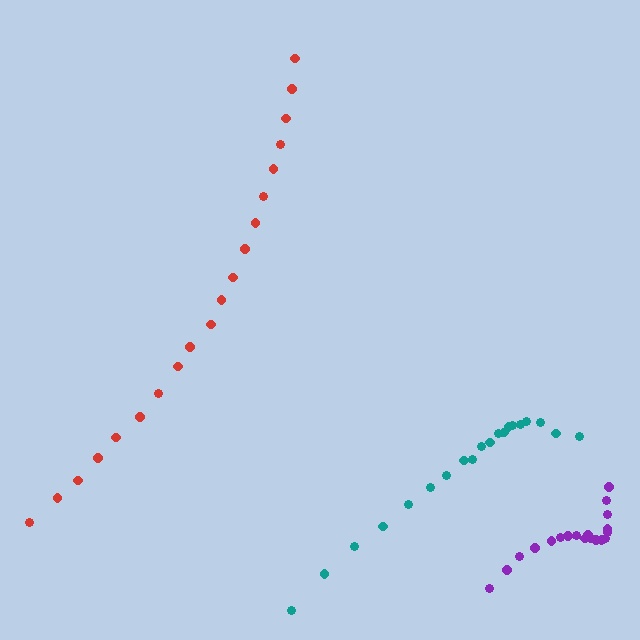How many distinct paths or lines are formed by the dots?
There are 3 distinct paths.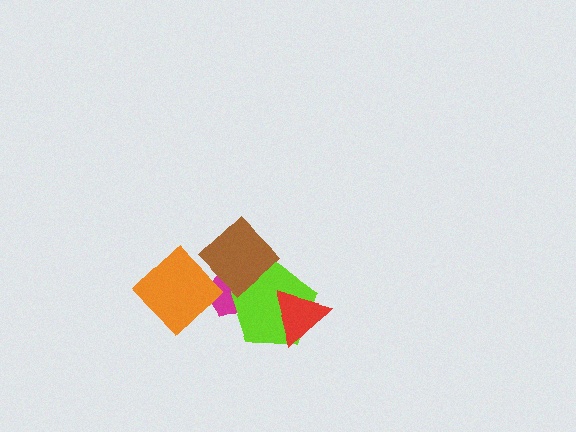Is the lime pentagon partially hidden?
Yes, it is partially covered by another shape.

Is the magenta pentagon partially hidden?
Yes, it is partially covered by another shape.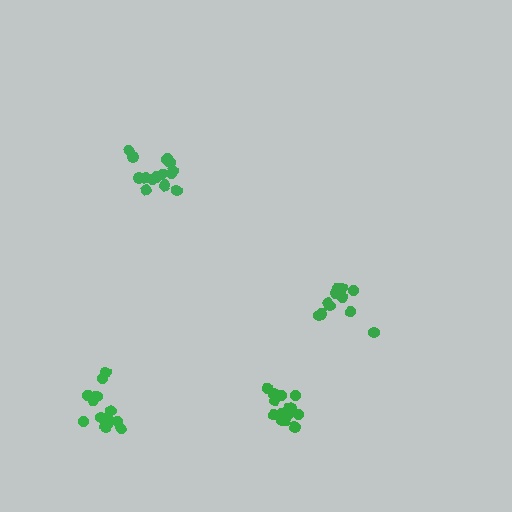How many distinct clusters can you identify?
There are 4 distinct clusters.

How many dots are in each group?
Group 1: 15 dots, Group 2: 15 dots, Group 3: 15 dots, Group 4: 11 dots (56 total).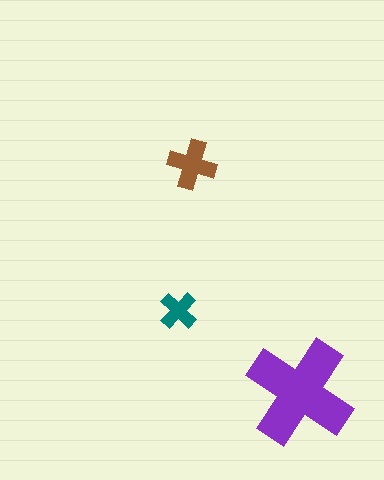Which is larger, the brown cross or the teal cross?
The brown one.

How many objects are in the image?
There are 3 objects in the image.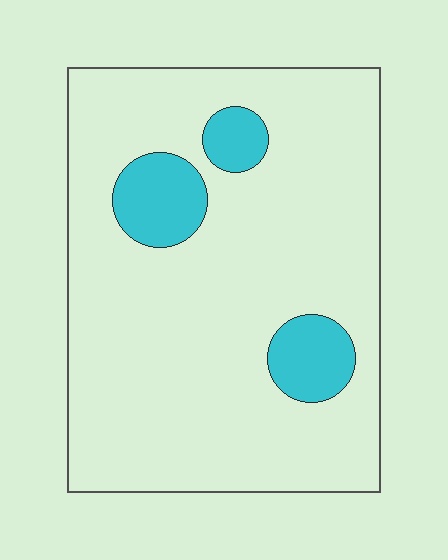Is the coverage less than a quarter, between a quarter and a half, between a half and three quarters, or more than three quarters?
Less than a quarter.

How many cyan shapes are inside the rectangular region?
3.